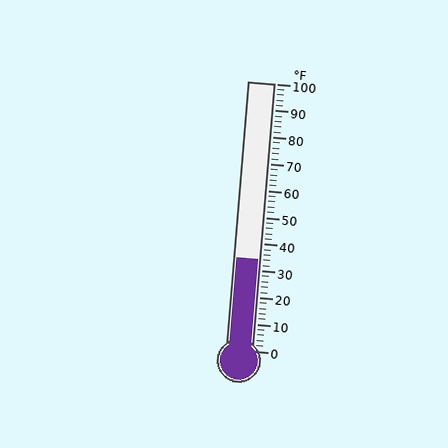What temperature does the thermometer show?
The thermometer shows approximately 34°F.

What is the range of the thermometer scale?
The thermometer scale ranges from 0°F to 100°F.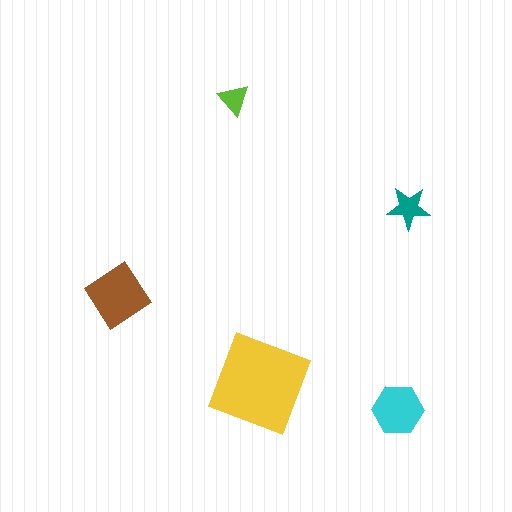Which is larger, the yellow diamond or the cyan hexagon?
The yellow diamond.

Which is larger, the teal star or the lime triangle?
The teal star.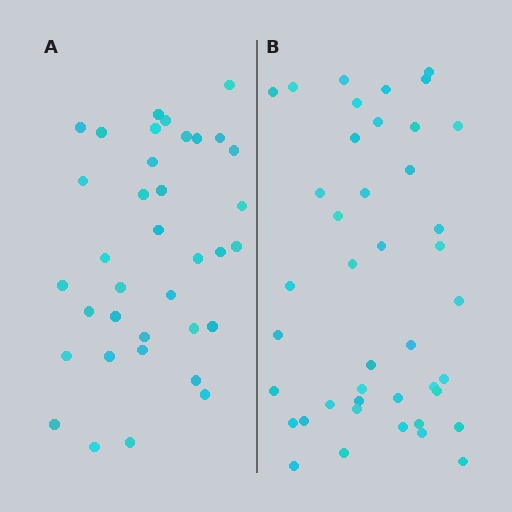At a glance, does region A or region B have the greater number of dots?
Region B (the right region) has more dots.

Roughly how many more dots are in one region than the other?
Region B has about 6 more dots than region A.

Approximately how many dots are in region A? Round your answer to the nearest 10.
About 40 dots. (The exact count is 36, which rounds to 40.)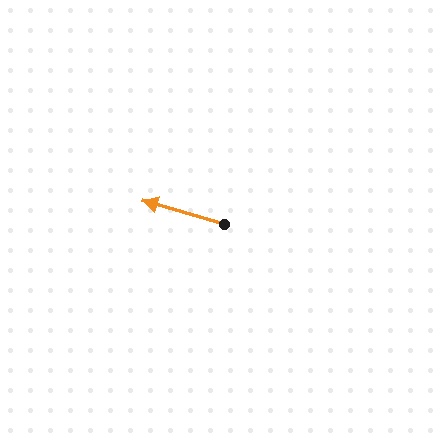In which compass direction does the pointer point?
West.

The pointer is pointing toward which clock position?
Roughly 10 o'clock.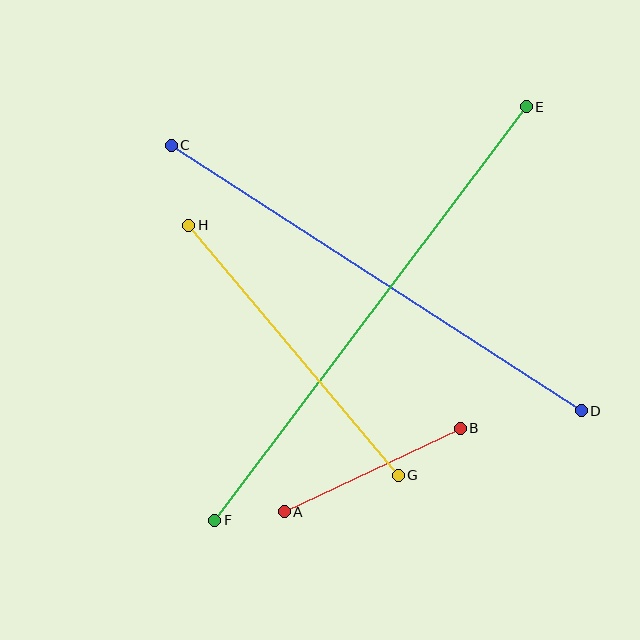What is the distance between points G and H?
The distance is approximately 326 pixels.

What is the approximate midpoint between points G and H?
The midpoint is at approximately (294, 350) pixels.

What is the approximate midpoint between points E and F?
The midpoint is at approximately (370, 314) pixels.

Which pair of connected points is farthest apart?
Points E and F are farthest apart.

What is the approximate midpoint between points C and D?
The midpoint is at approximately (376, 278) pixels.